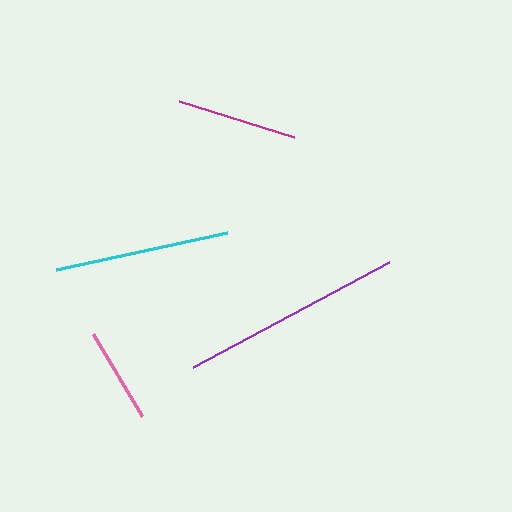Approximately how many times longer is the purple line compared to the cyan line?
The purple line is approximately 1.3 times the length of the cyan line.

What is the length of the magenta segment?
The magenta segment is approximately 120 pixels long.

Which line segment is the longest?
The purple line is the longest at approximately 223 pixels.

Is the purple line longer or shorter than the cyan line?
The purple line is longer than the cyan line.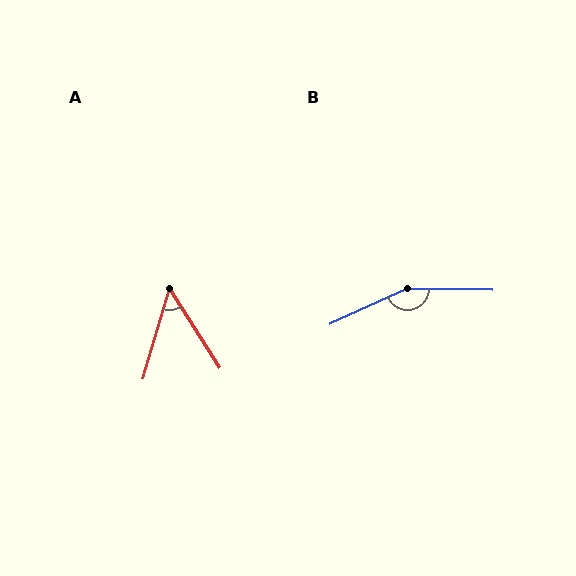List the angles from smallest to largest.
A (48°), B (154°).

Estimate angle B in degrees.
Approximately 154 degrees.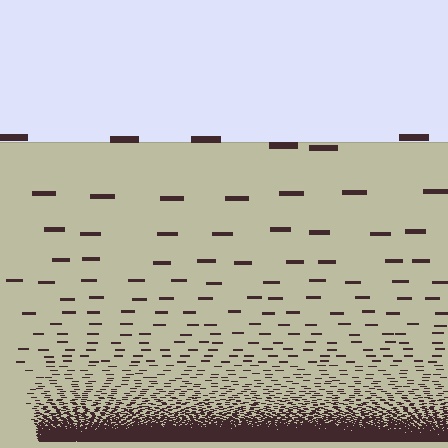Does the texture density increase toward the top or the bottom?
Density increases toward the bottom.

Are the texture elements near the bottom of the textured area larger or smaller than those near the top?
Smaller. The gradient is inverted — elements near the bottom are smaller and denser.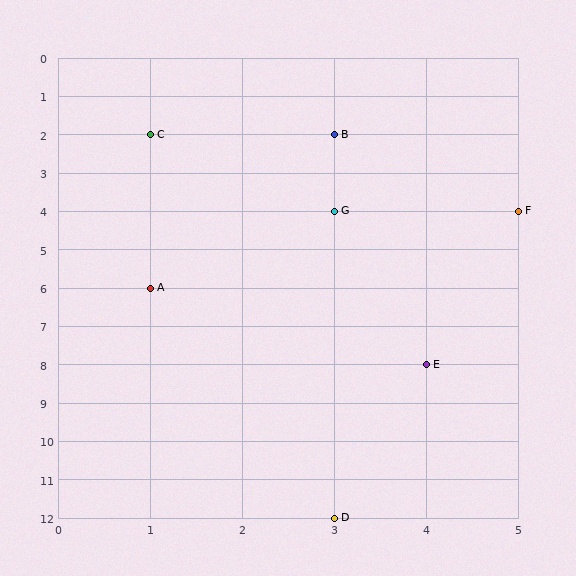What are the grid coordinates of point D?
Point D is at grid coordinates (3, 12).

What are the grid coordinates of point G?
Point G is at grid coordinates (3, 4).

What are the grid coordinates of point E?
Point E is at grid coordinates (4, 8).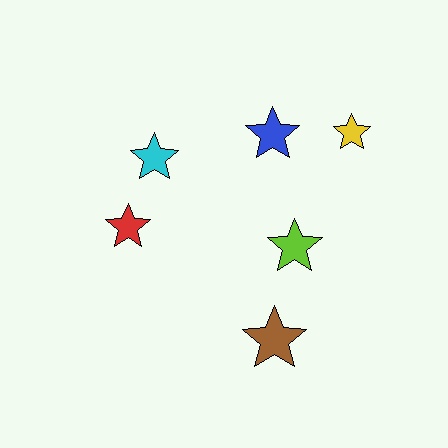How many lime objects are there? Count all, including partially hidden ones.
There is 1 lime object.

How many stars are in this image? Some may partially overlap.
There are 6 stars.